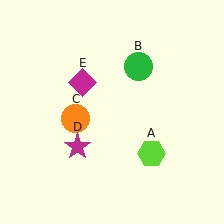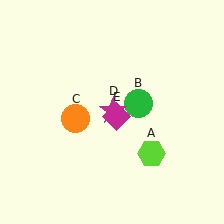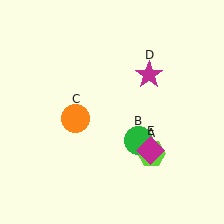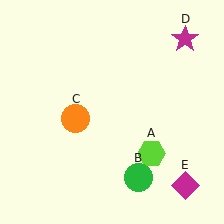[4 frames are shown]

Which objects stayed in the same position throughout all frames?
Lime hexagon (object A) and orange circle (object C) remained stationary.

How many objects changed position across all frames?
3 objects changed position: green circle (object B), magenta star (object D), magenta diamond (object E).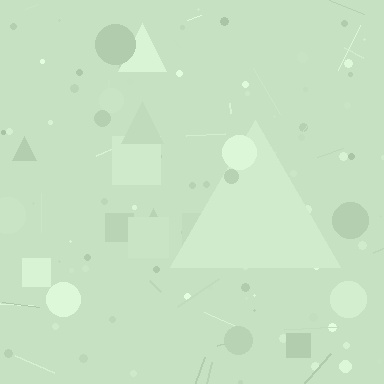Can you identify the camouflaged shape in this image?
The camouflaged shape is a triangle.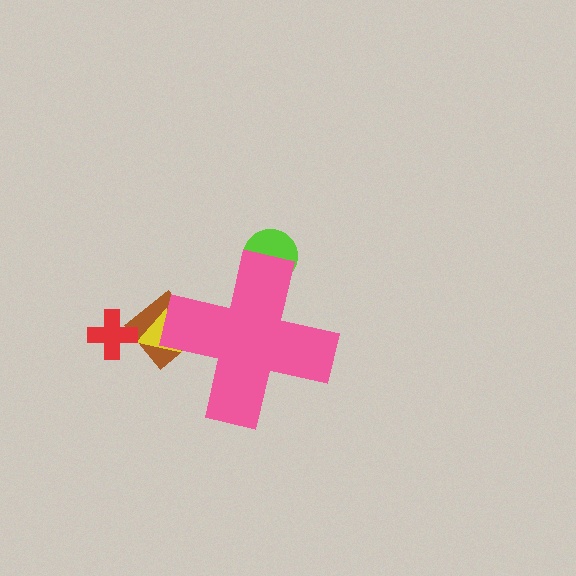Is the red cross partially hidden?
No, the red cross is fully visible.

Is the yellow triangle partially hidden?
Yes, the yellow triangle is partially hidden behind the pink cross.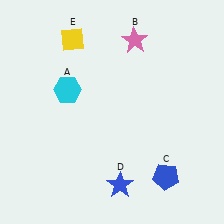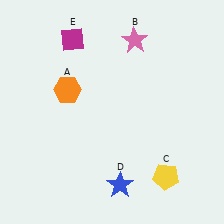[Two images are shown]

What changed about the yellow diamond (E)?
In Image 1, E is yellow. In Image 2, it changed to magenta.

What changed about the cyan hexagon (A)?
In Image 1, A is cyan. In Image 2, it changed to orange.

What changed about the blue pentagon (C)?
In Image 1, C is blue. In Image 2, it changed to yellow.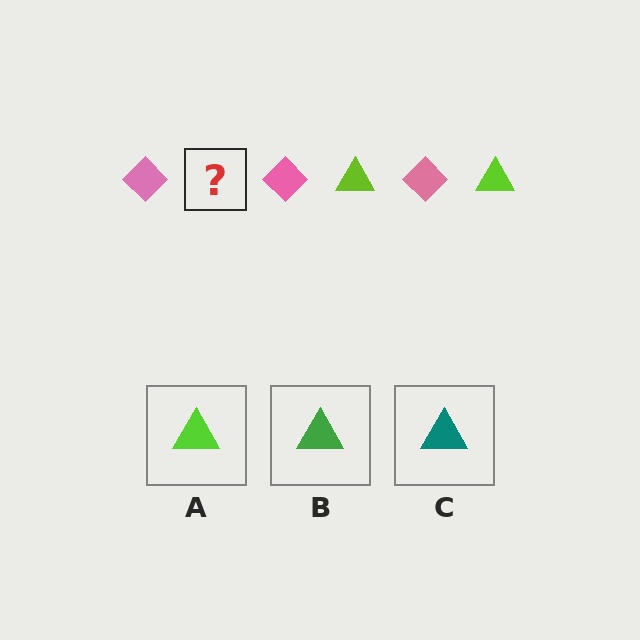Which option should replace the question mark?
Option A.